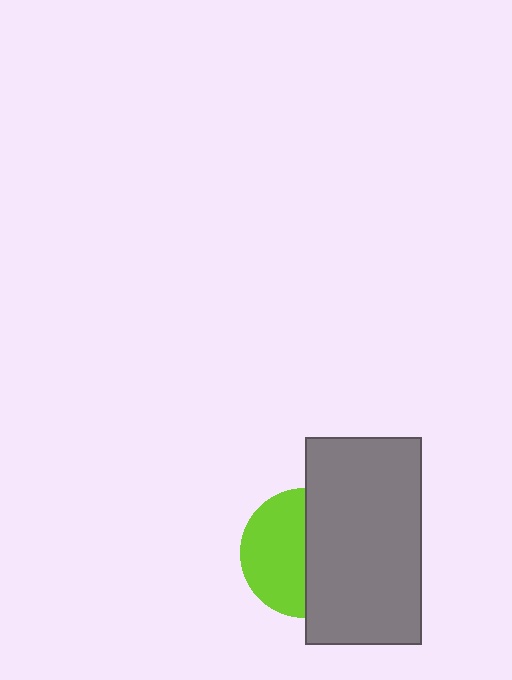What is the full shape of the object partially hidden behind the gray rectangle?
The partially hidden object is a lime circle.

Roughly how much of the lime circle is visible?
About half of it is visible (roughly 51%).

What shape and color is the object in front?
The object in front is a gray rectangle.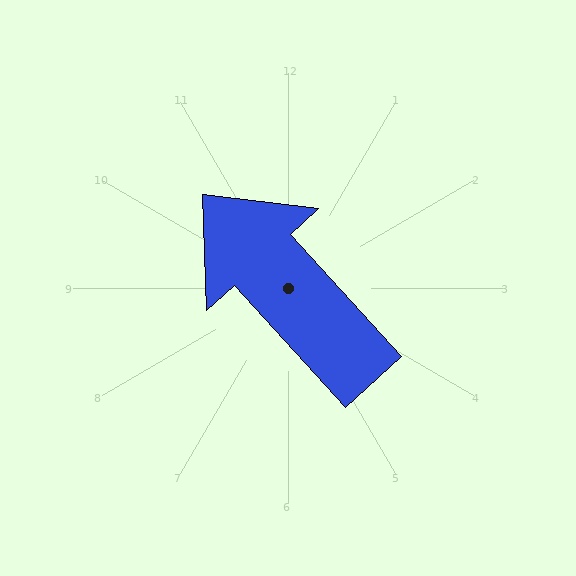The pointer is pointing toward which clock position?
Roughly 11 o'clock.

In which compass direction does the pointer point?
Northwest.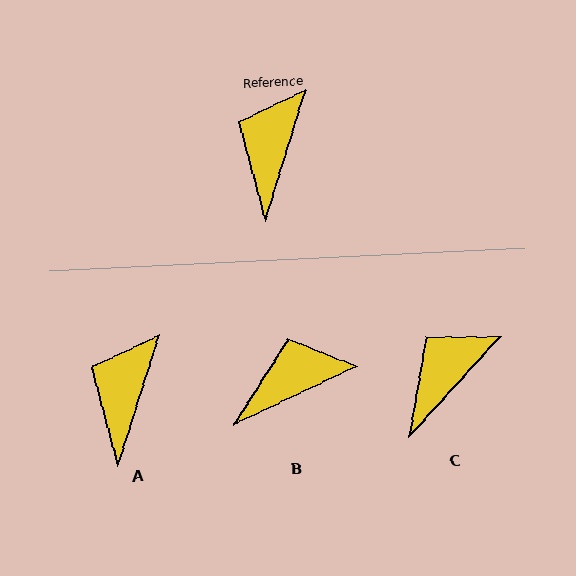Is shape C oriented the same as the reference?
No, it is off by about 25 degrees.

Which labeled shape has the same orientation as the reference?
A.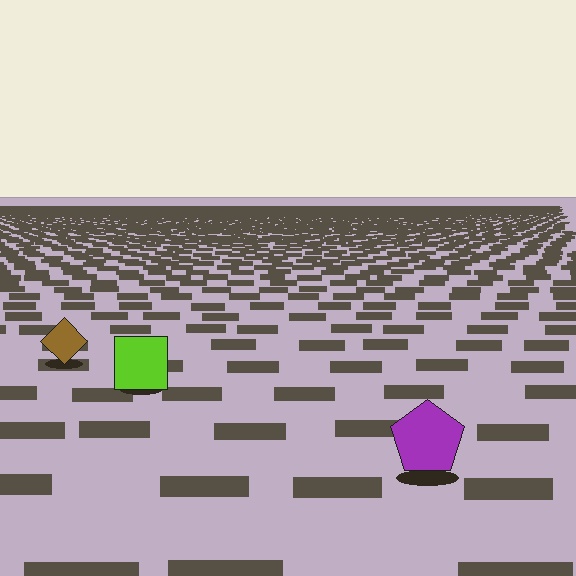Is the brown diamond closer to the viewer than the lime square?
No. The lime square is closer — you can tell from the texture gradient: the ground texture is coarser near it.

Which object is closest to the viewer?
The purple pentagon is closest. The texture marks near it are larger and more spread out.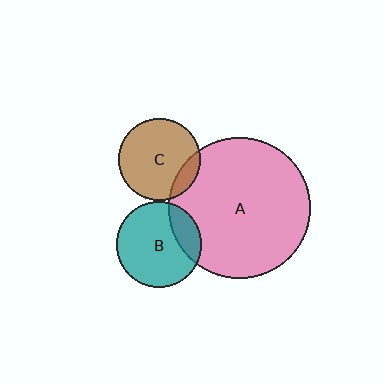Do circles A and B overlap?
Yes.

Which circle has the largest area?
Circle A (pink).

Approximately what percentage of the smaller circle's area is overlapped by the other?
Approximately 20%.